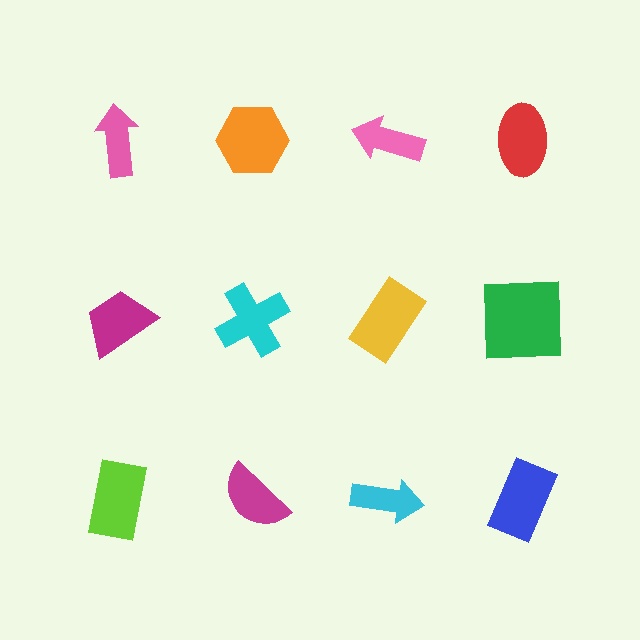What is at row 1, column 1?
A pink arrow.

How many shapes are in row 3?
4 shapes.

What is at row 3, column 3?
A cyan arrow.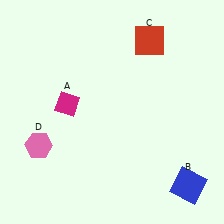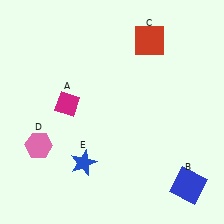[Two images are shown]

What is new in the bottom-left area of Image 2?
A blue star (E) was added in the bottom-left area of Image 2.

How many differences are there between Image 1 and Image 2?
There is 1 difference between the two images.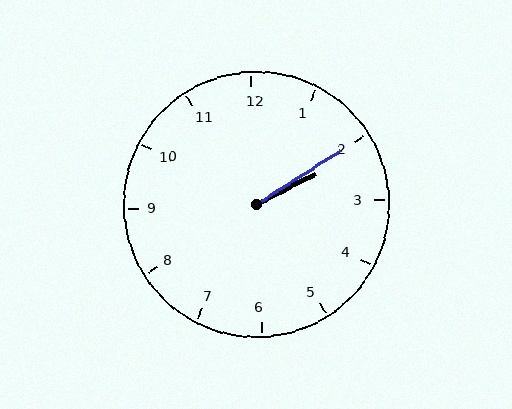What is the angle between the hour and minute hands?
Approximately 5 degrees.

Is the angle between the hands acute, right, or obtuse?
It is acute.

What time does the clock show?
2:10.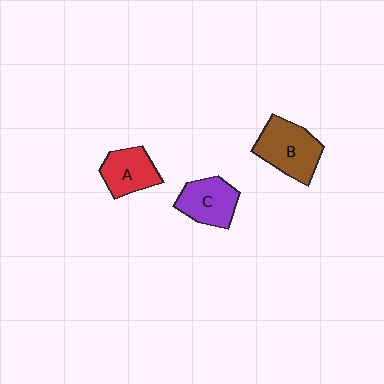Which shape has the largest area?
Shape B (brown).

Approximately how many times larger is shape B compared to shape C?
Approximately 1.3 times.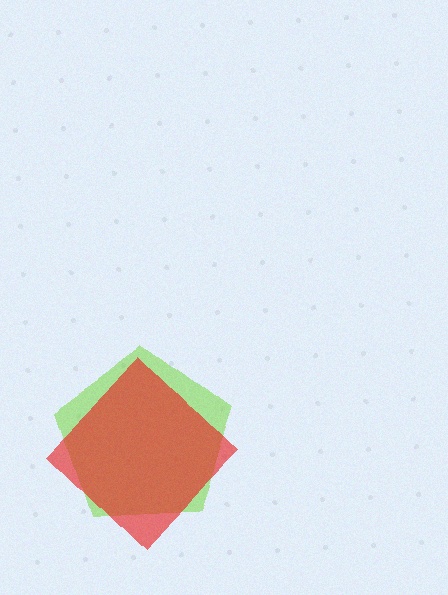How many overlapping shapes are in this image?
There are 2 overlapping shapes in the image.